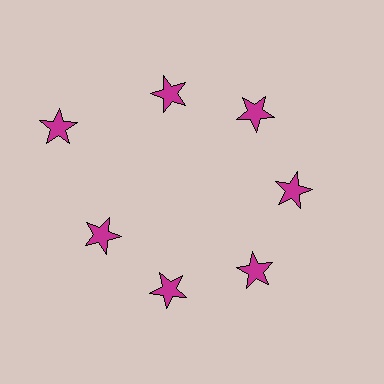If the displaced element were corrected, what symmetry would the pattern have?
It would have 7-fold rotational symmetry — the pattern would map onto itself every 51 degrees.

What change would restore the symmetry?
The symmetry would be restored by moving it inward, back onto the ring so that all 7 stars sit at equal angles and equal distance from the center.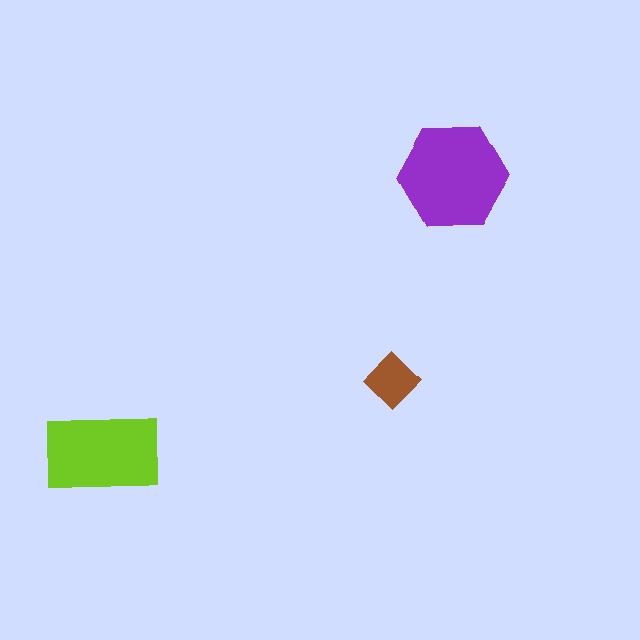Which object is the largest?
The purple hexagon.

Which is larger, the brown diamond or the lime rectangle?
The lime rectangle.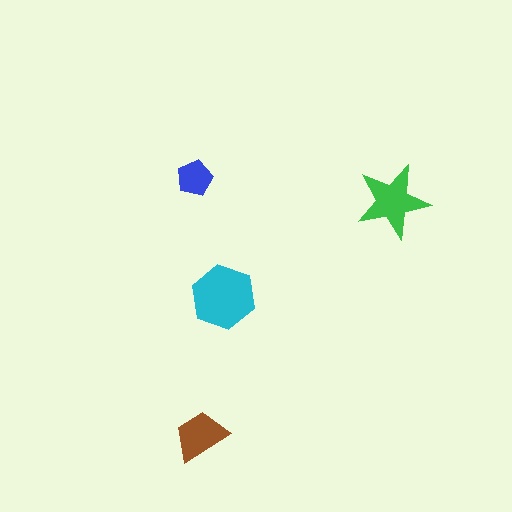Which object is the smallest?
The blue pentagon.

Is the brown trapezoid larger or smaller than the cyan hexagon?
Smaller.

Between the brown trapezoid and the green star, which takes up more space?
The green star.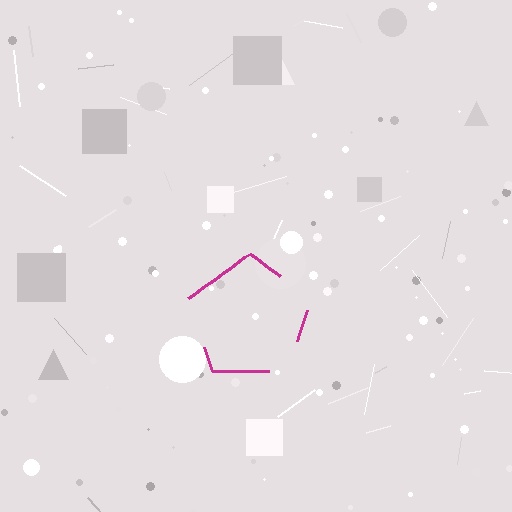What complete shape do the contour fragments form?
The contour fragments form a pentagon.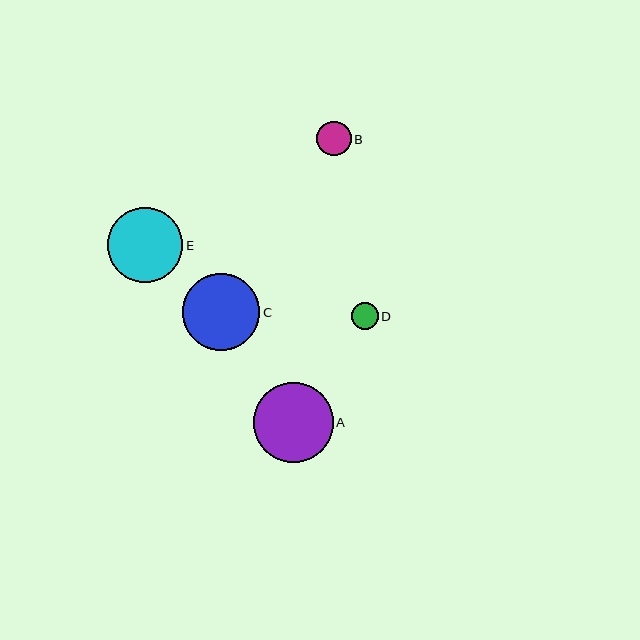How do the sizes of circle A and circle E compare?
Circle A and circle E are approximately the same size.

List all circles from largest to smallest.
From largest to smallest: A, C, E, B, D.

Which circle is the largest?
Circle A is the largest with a size of approximately 80 pixels.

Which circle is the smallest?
Circle D is the smallest with a size of approximately 27 pixels.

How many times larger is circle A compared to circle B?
Circle A is approximately 2.3 times the size of circle B.